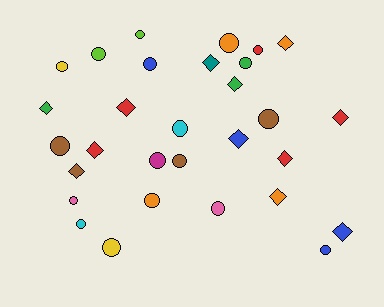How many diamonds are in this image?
There are 12 diamonds.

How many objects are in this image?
There are 30 objects.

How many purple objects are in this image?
There are no purple objects.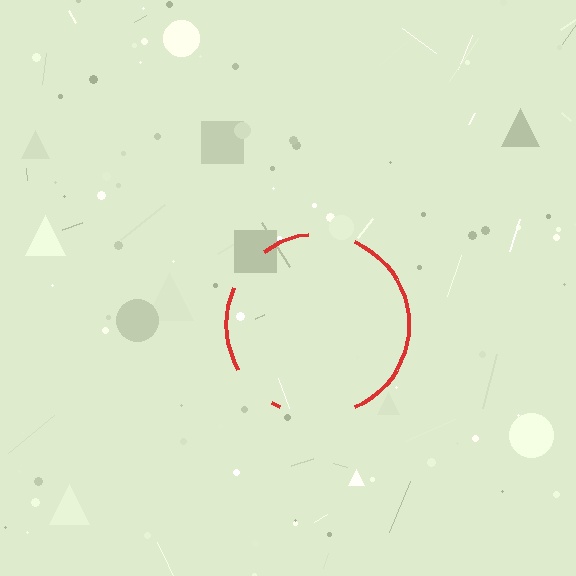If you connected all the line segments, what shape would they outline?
They would outline a circle.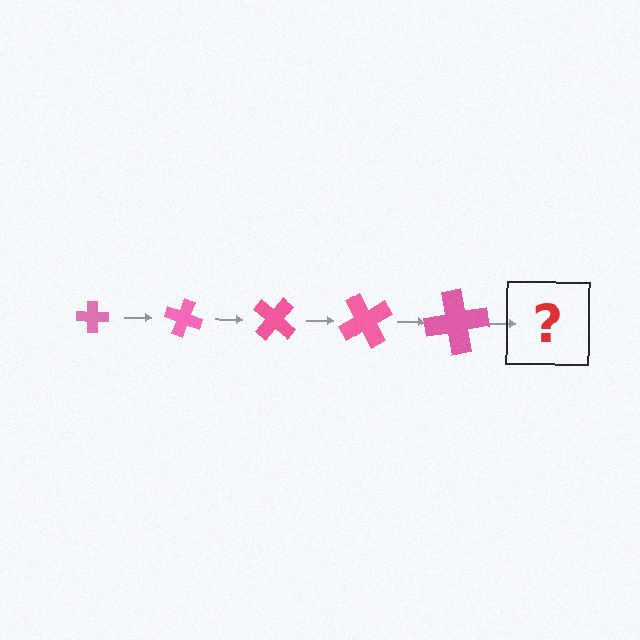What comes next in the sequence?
The next element should be a cross, larger than the previous one and rotated 100 degrees from the start.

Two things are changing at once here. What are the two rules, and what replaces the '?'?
The two rules are that the cross grows larger each step and it rotates 20 degrees each step. The '?' should be a cross, larger than the previous one and rotated 100 degrees from the start.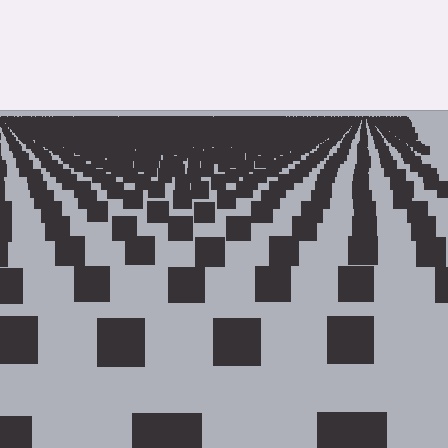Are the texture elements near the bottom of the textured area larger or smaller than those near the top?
Larger. Near the bottom, elements are closer to the viewer and appear at a bigger on-screen size.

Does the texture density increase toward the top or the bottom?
Density increases toward the top.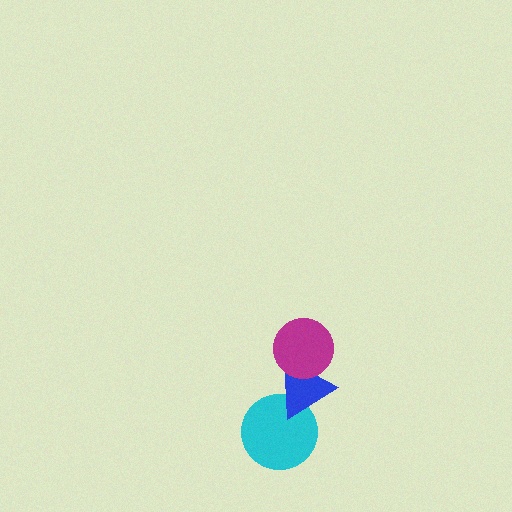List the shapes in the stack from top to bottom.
From top to bottom: the magenta circle, the blue triangle, the cyan circle.